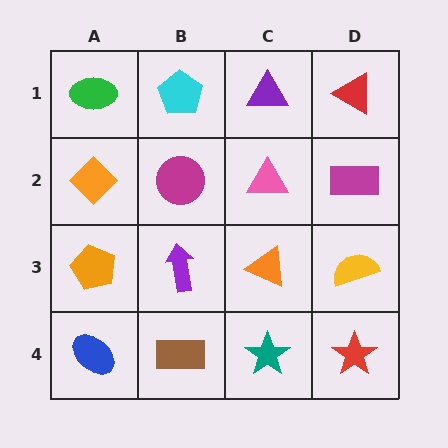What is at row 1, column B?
A cyan pentagon.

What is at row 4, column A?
A blue ellipse.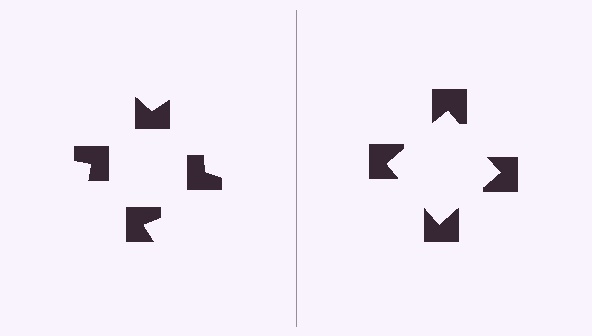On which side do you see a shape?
An illusory square appears on the right side. On the left side the wedge cuts are rotated, so no coherent shape forms.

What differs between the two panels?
The notched squares are positioned identically on both sides; only the wedge orientations differ. On the right they align to a square; on the left they are misaligned.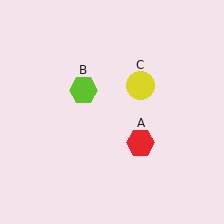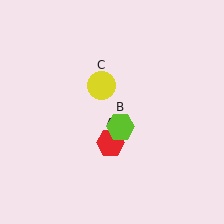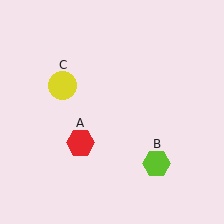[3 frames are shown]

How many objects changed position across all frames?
3 objects changed position: red hexagon (object A), lime hexagon (object B), yellow circle (object C).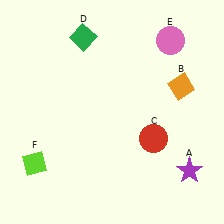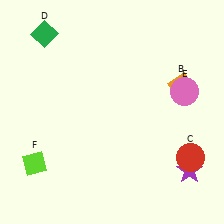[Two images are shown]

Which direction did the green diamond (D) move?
The green diamond (D) moved left.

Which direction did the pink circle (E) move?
The pink circle (E) moved down.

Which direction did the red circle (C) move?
The red circle (C) moved right.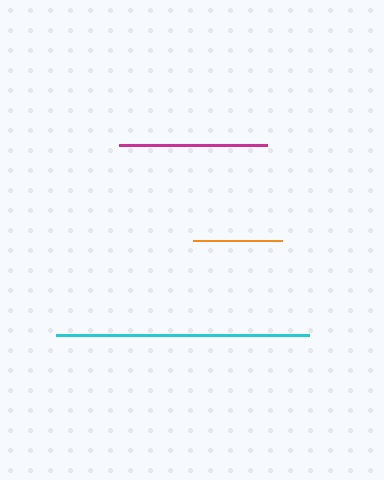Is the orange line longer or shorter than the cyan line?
The cyan line is longer than the orange line.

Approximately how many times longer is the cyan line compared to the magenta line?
The cyan line is approximately 1.7 times the length of the magenta line.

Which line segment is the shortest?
The orange line is the shortest at approximately 89 pixels.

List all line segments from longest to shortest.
From longest to shortest: cyan, magenta, orange.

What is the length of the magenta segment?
The magenta segment is approximately 149 pixels long.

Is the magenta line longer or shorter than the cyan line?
The cyan line is longer than the magenta line.